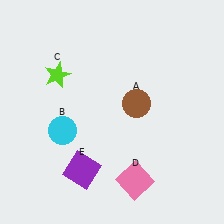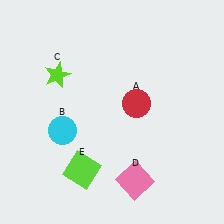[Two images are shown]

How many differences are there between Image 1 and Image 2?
There are 2 differences between the two images.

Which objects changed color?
A changed from brown to red. E changed from purple to lime.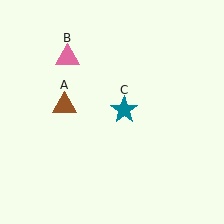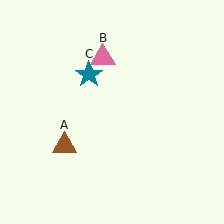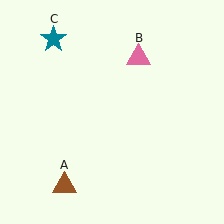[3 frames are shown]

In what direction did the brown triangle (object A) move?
The brown triangle (object A) moved down.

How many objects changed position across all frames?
3 objects changed position: brown triangle (object A), pink triangle (object B), teal star (object C).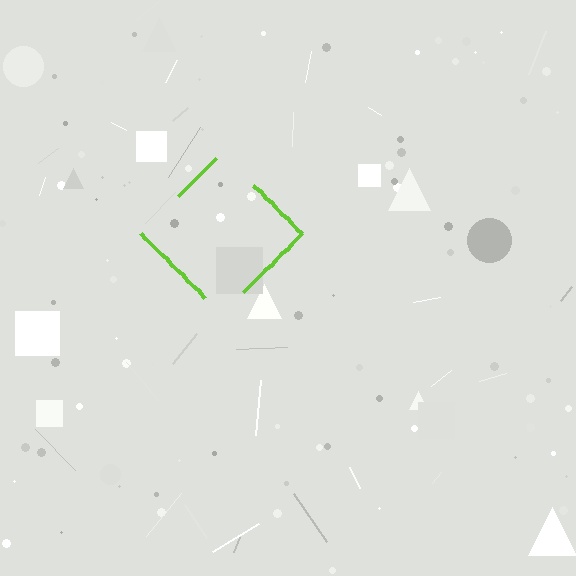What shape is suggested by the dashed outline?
The dashed outline suggests a diamond.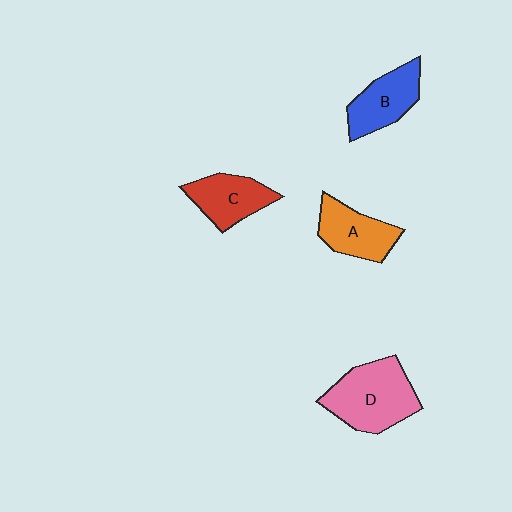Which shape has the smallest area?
Shape C (red).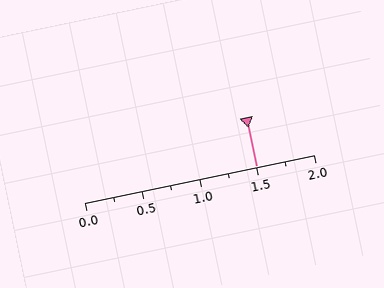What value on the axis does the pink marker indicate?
The marker indicates approximately 1.5.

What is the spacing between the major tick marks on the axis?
The major ticks are spaced 0.5 apart.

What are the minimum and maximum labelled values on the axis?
The axis runs from 0.0 to 2.0.